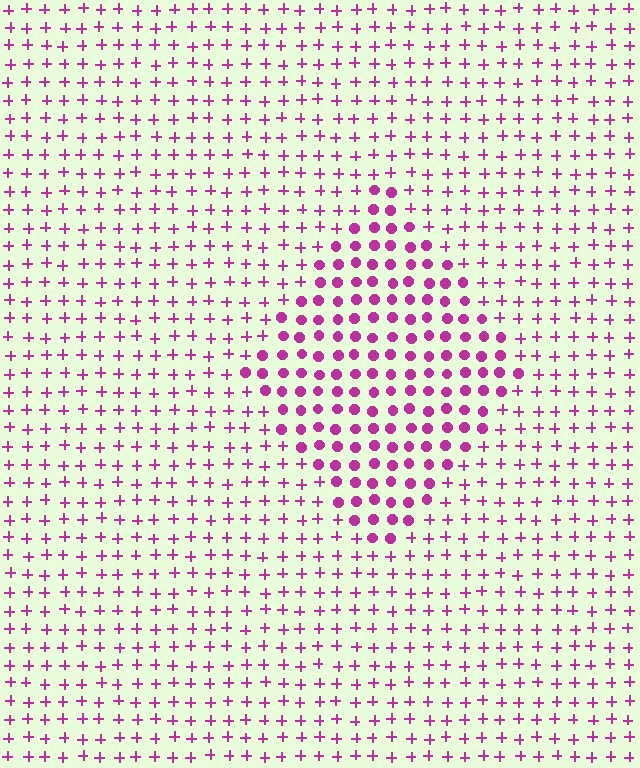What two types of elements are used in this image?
The image uses circles inside the diamond region and plus signs outside it.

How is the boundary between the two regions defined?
The boundary is defined by a change in element shape: circles inside vs. plus signs outside. All elements share the same color and spacing.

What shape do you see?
I see a diamond.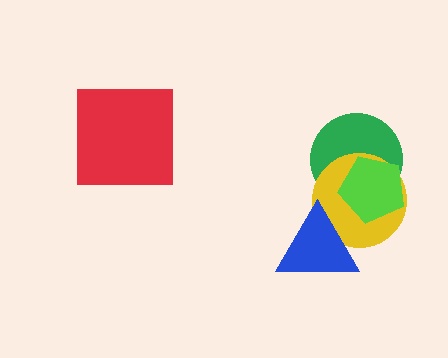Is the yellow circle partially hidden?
Yes, it is partially covered by another shape.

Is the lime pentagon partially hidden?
No, no other shape covers it.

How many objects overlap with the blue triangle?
1 object overlaps with the blue triangle.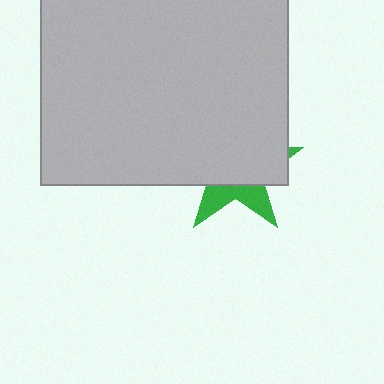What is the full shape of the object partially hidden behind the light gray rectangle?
The partially hidden object is a green star.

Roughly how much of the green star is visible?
A small part of it is visible (roughly 31%).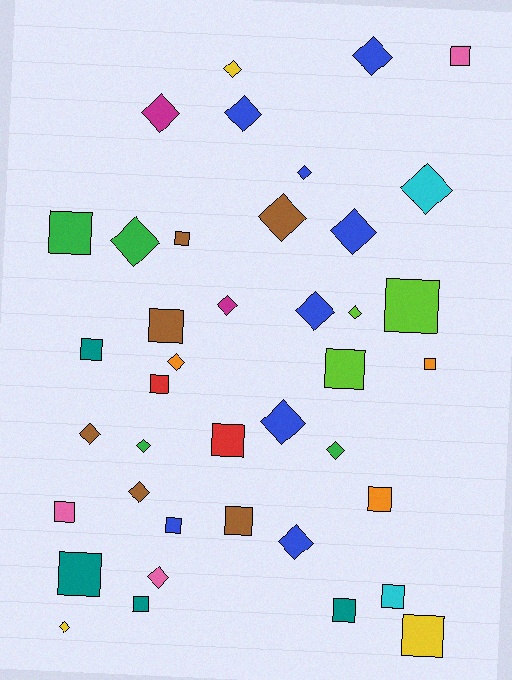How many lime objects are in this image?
There are 3 lime objects.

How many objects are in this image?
There are 40 objects.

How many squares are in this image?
There are 19 squares.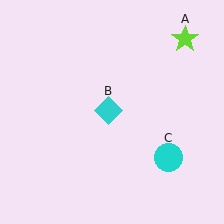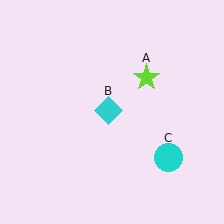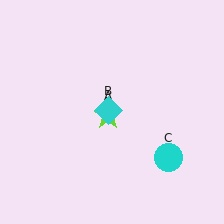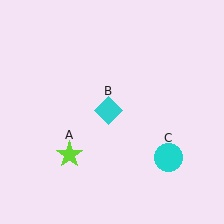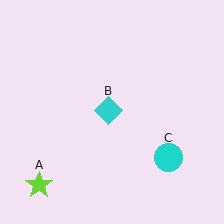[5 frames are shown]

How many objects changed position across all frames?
1 object changed position: lime star (object A).